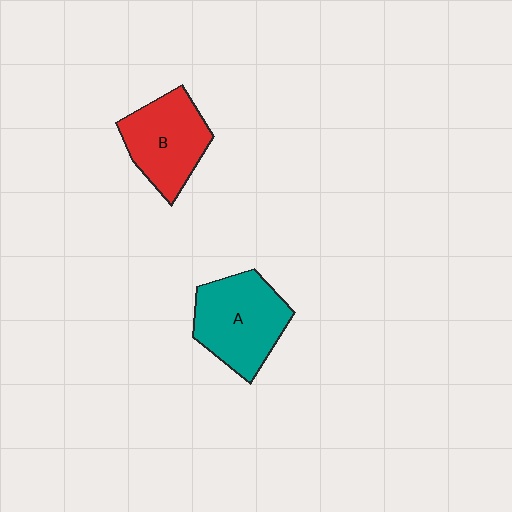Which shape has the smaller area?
Shape B (red).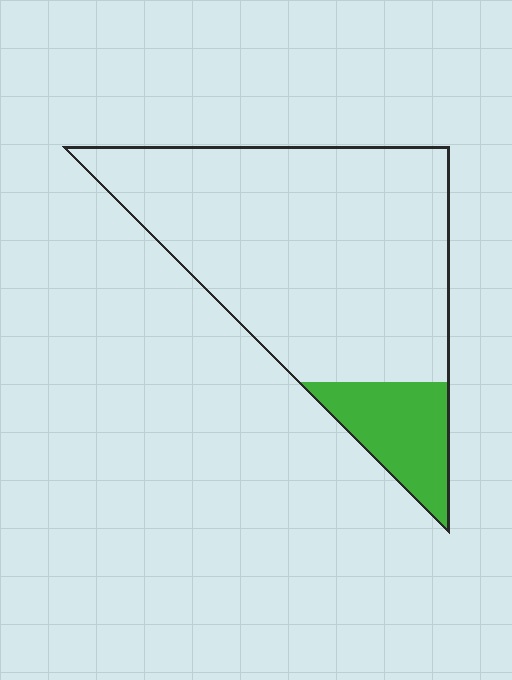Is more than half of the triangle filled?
No.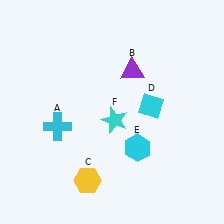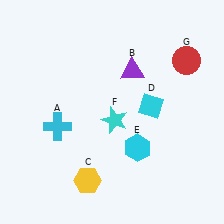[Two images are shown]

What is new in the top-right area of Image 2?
A red circle (G) was added in the top-right area of Image 2.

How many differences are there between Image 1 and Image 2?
There is 1 difference between the two images.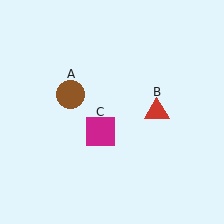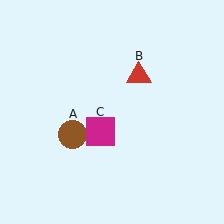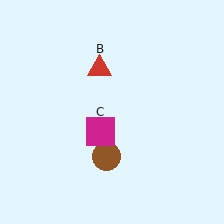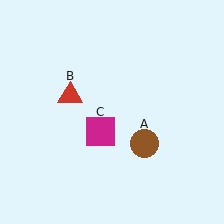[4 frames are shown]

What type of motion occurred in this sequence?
The brown circle (object A), red triangle (object B) rotated counterclockwise around the center of the scene.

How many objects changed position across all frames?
2 objects changed position: brown circle (object A), red triangle (object B).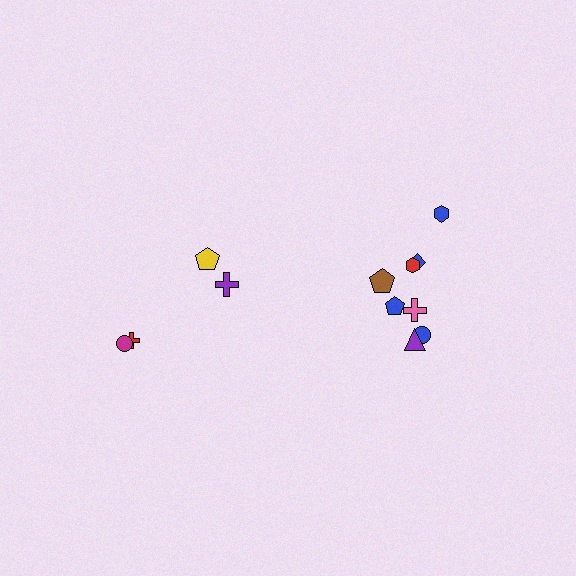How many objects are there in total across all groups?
There are 12 objects.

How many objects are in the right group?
There are 8 objects.